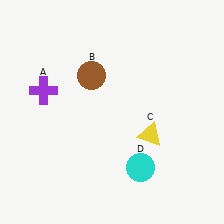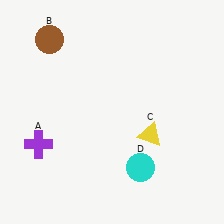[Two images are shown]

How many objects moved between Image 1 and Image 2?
2 objects moved between the two images.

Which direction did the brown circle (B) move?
The brown circle (B) moved left.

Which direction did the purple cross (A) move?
The purple cross (A) moved down.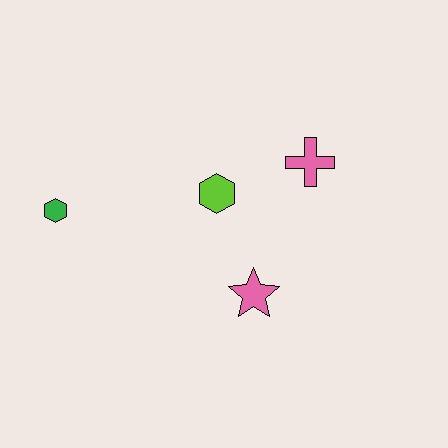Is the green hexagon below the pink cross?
Yes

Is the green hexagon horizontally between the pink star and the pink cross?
No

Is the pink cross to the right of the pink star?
Yes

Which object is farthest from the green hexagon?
The pink cross is farthest from the green hexagon.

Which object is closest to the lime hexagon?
The pink cross is closest to the lime hexagon.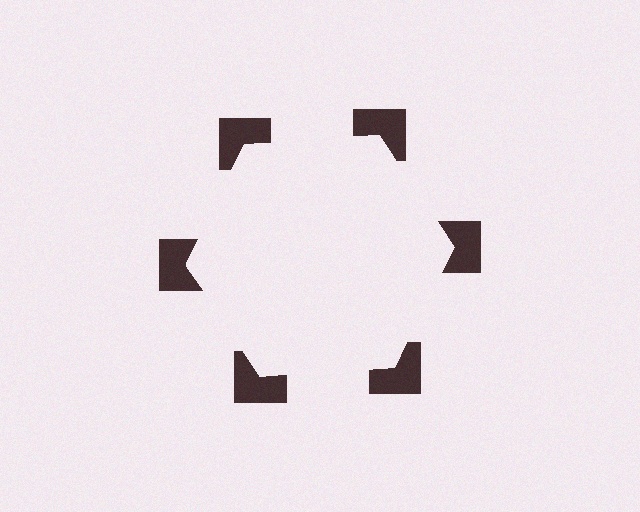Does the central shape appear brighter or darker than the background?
It typically appears slightly brighter than the background, even though no actual brightness change is drawn.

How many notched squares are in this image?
There are 6 — one at each vertex of the illusory hexagon.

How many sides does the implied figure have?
6 sides.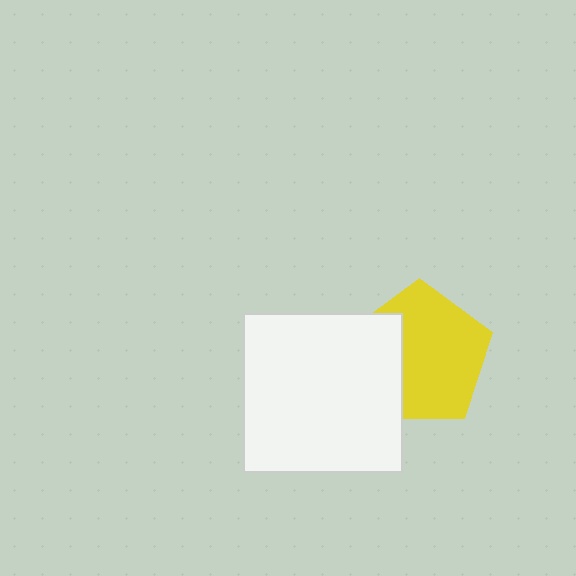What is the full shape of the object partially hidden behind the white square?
The partially hidden object is a yellow pentagon.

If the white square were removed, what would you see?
You would see the complete yellow pentagon.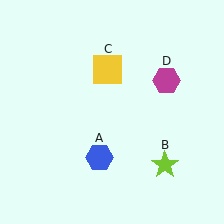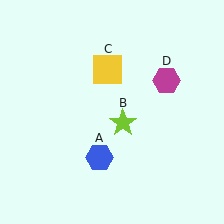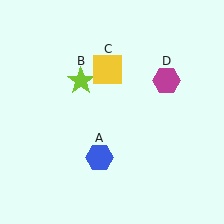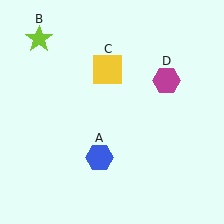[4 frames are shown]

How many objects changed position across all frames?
1 object changed position: lime star (object B).